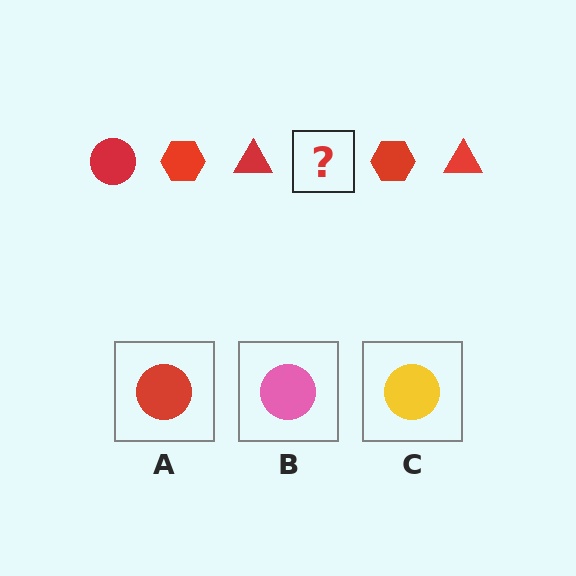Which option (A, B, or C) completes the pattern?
A.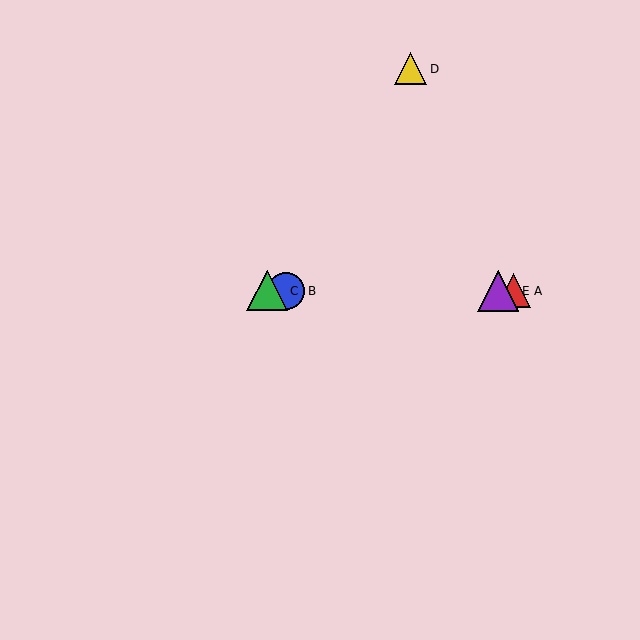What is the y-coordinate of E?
Object E is at y≈291.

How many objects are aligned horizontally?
4 objects (A, B, C, E) are aligned horizontally.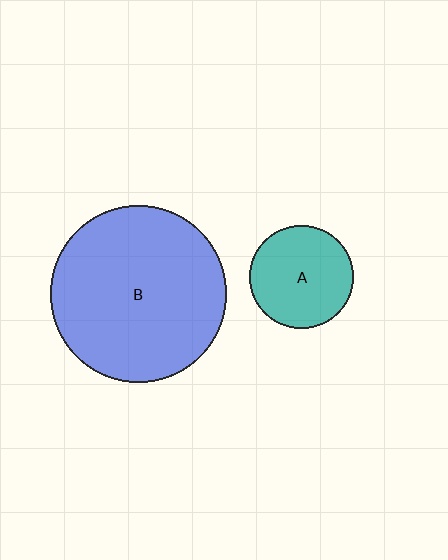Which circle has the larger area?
Circle B (blue).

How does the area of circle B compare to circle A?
Approximately 2.9 times.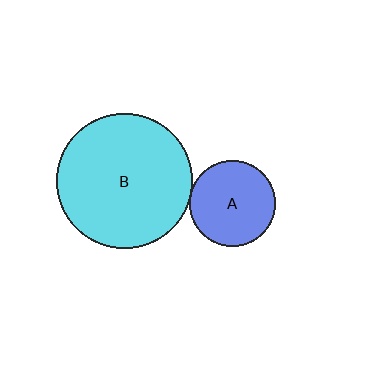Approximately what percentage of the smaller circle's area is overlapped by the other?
Approximately 5%.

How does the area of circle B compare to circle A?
Approximately 2.5 times.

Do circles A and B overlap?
Yes.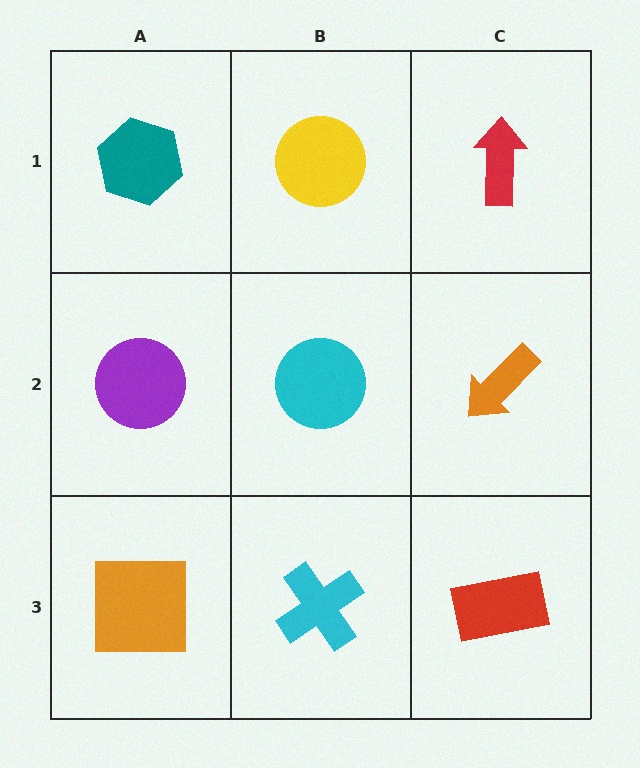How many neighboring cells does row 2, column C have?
3.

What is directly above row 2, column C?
A red arrow.